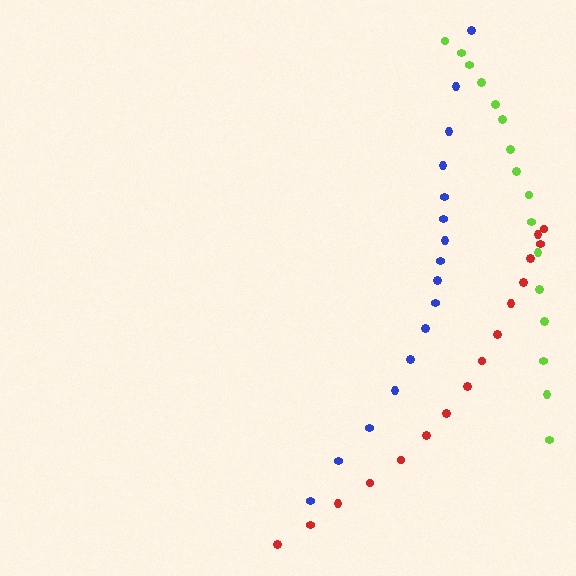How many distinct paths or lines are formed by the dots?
There are 3 distinct paths.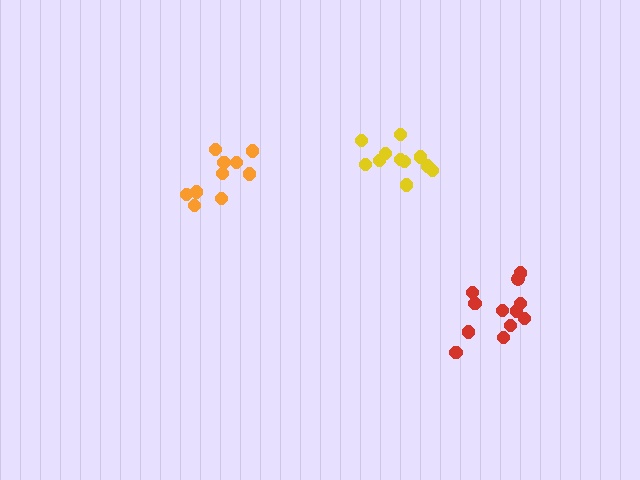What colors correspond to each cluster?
The clusters are colored: red, orange, yellow.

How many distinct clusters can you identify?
There are 3 distinct clusters.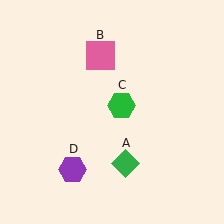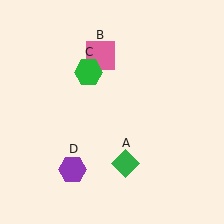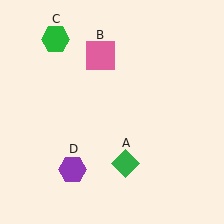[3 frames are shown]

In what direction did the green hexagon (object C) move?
The green hexagon (object C) moved up and to the left.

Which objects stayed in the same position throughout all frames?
Green diamond (object A) and pink square (object B) and purple hexagon (object D) remained stationary.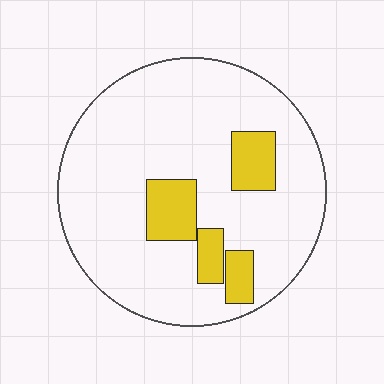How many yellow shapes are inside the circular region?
4.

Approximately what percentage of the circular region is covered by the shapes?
Approximately 15%.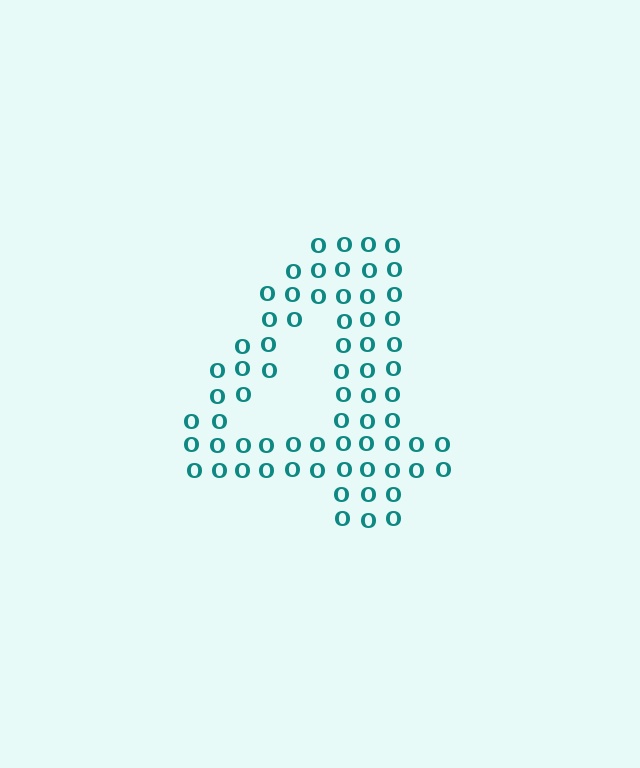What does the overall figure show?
The overall figure shows the digit 4.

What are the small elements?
The small elements are letter O's.